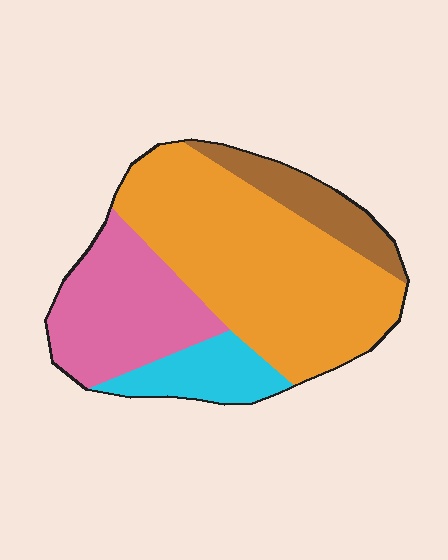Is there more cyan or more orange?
Orange.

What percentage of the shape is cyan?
Cyan takes up about one eighth (1/8) of the shape.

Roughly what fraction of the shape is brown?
Brown covers 11% of the shape.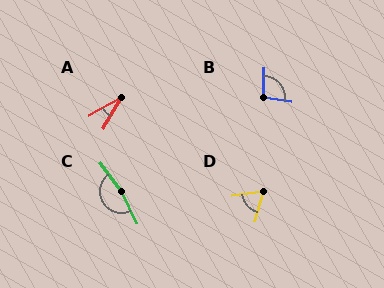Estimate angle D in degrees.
Approximately 66 degrees.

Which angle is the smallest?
A, at approximately 30 degrees.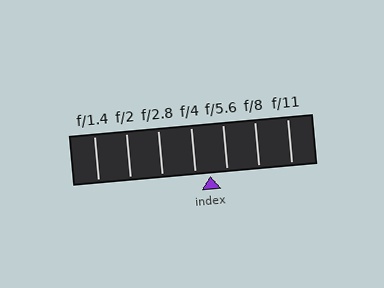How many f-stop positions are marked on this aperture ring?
There are 7 f-stop positions marked.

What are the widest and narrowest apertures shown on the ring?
The widest aperture shown is f/1.4 and the narrowest is f/11.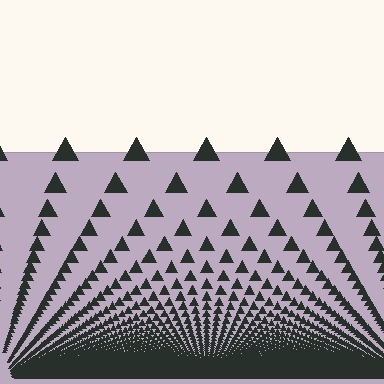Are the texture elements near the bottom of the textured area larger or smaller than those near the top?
Smaller. The gradient is inverted — elements near the bottom are smaller and denser.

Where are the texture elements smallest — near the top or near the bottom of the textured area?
Near the bottom.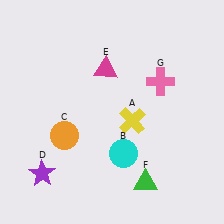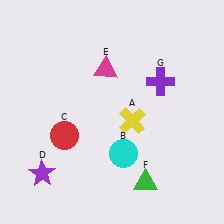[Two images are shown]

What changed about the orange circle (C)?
In Image 1, C is orange. In Image 2, it changed to red.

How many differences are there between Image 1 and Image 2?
There are 2 differences between the two images.